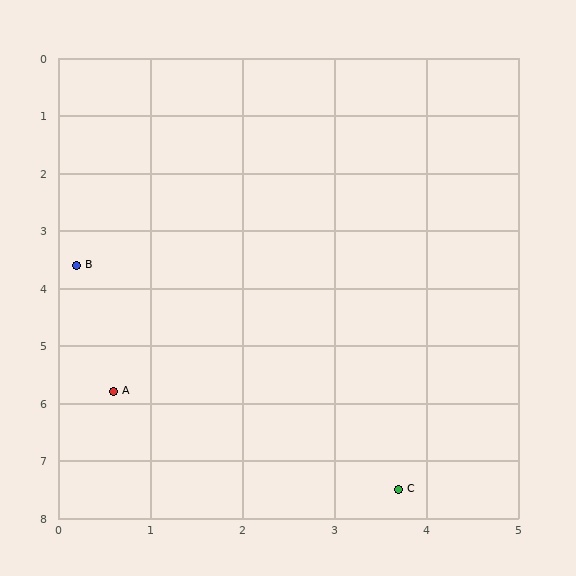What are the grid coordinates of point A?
Point A is at approximately (0.6, 5.8).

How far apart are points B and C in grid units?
Points B and C are about 5.2 grid units apart.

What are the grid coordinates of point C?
Point C is at approximately (3.7, 7.5).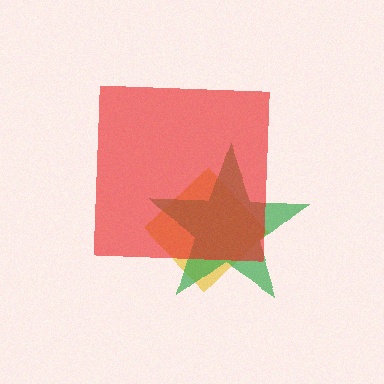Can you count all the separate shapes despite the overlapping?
Yes, there are 3 separate shapes.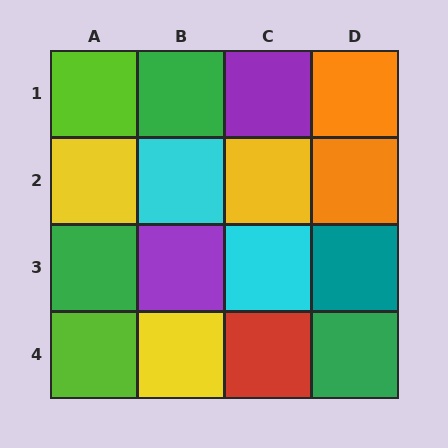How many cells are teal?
1 cell is teal.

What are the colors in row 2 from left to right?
Yellow, cyan, yellow, orange.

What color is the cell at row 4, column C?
Red.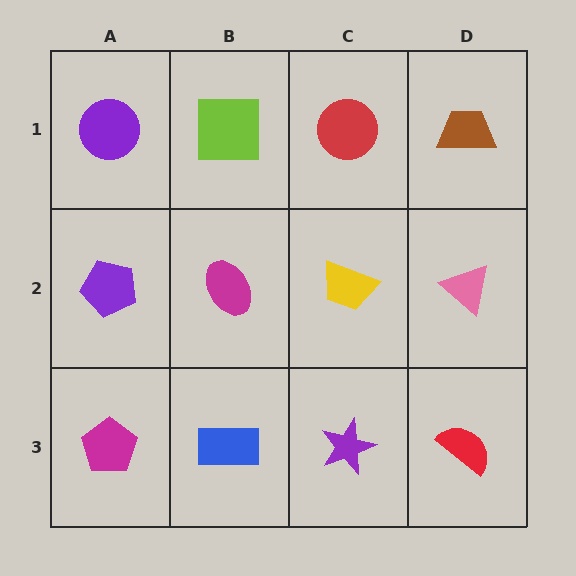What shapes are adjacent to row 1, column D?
A pink triangle (row 2, column D), a red circle (row 1, column C).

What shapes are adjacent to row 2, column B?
A lime square (row 1, column B), a blue rectangle (row 3, column B), a purple pentagon (row 2, column A), a yellow trapezoid (row 2, column C).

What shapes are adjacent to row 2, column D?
A brown trapezoid (row 1, column D), a red semicircle (row 3, column D), a yellow trapezoid (row 2, column C).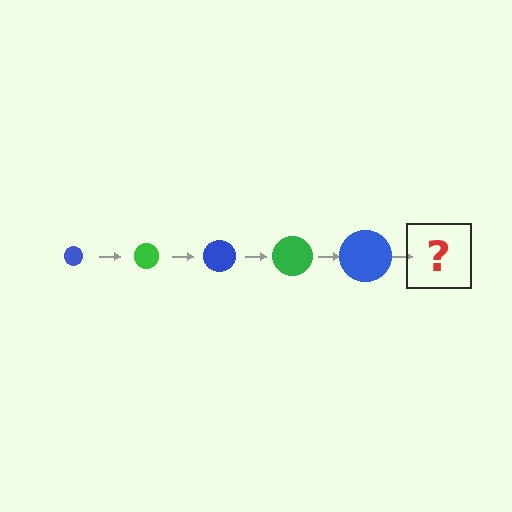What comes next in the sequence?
The next element should be a green circle, larger than the previous one.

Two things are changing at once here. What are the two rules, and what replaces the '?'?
The two rules are that the circle grows larger each step and the color cycles through blue and green. The '?' should be a green circle, larger than the previous one.